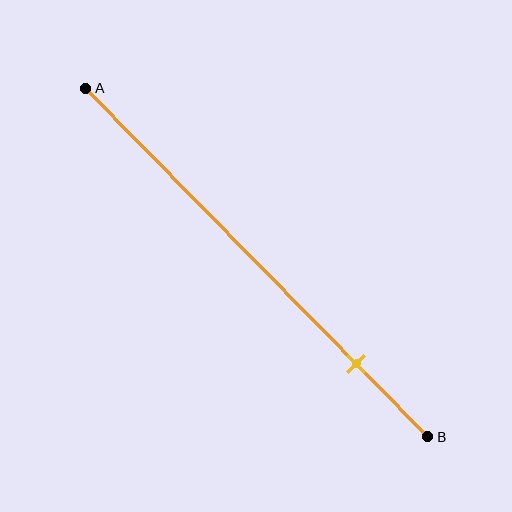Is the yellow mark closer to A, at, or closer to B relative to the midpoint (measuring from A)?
The yellow mark is closer to point B than the midpoint of segment AB.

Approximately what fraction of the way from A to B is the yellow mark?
The yellow mark is approximately 80% of the way from A to B.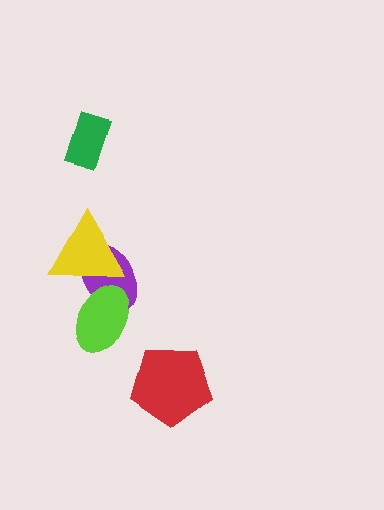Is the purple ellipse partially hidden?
Yes, it is partially covered by another shape.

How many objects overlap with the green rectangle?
0 objects overlap with the green rectangle.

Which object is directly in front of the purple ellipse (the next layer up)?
The lime ellipse is directly in front of the purple ellipse.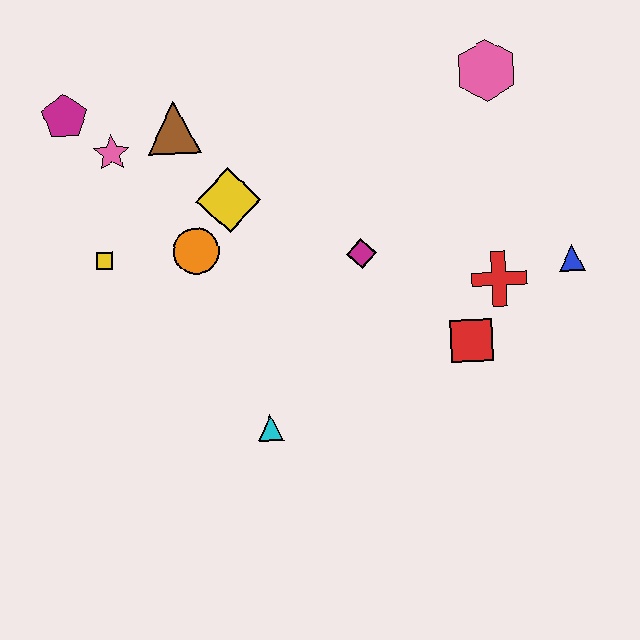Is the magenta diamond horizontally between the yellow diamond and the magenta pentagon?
No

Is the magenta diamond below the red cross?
No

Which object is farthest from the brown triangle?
The blue triangle is farthest from the brown triangle.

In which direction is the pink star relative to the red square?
The pink star is to the left of the red square.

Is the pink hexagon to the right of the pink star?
Yes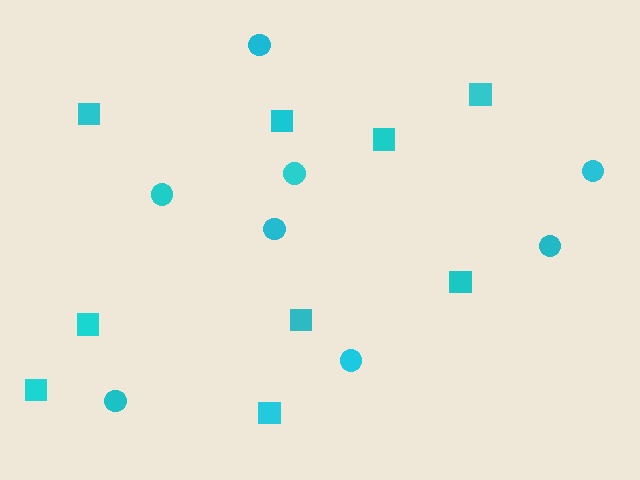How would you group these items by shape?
There are 2 groups: one group of squares (9) and one group of circles (8).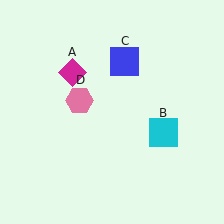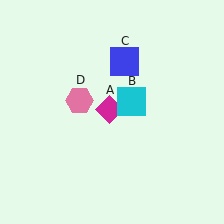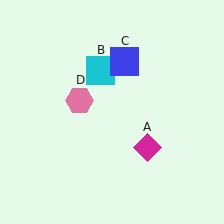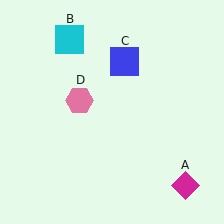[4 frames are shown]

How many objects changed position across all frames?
2 objects changed position: magenta diamond (object A), cyan square (object B).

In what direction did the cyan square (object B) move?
The cyan square (object B) moved up and to the left.